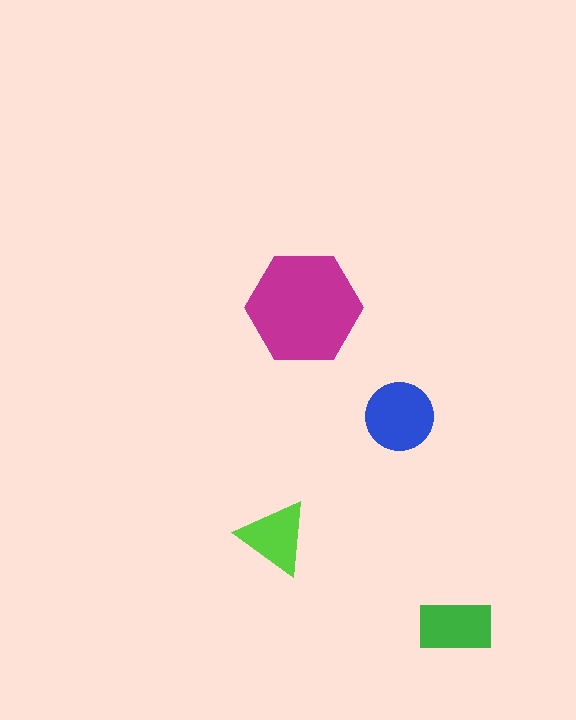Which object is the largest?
The magenta hexagon.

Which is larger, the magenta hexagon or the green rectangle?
The magenta hexagon.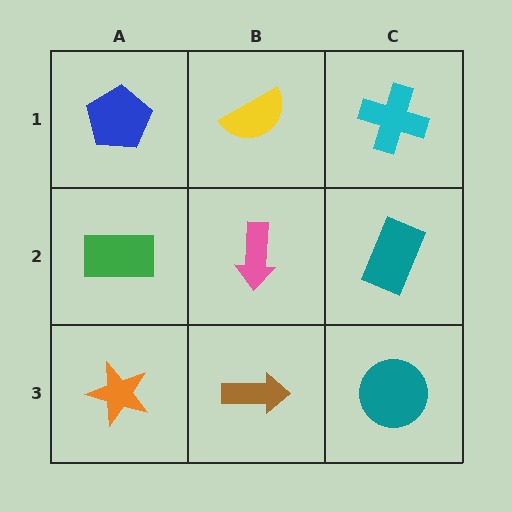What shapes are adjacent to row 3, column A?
A green rectangle (row 2, column A), a brown arrow (row 3, column B).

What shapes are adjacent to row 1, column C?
A teal rectangle (row 2, column C), a yellow semicircle (row 1, column B).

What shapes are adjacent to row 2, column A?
A blue pentagon (row 1, column A), an orange star (row 3, column A), a pink arrow (row 2, column B).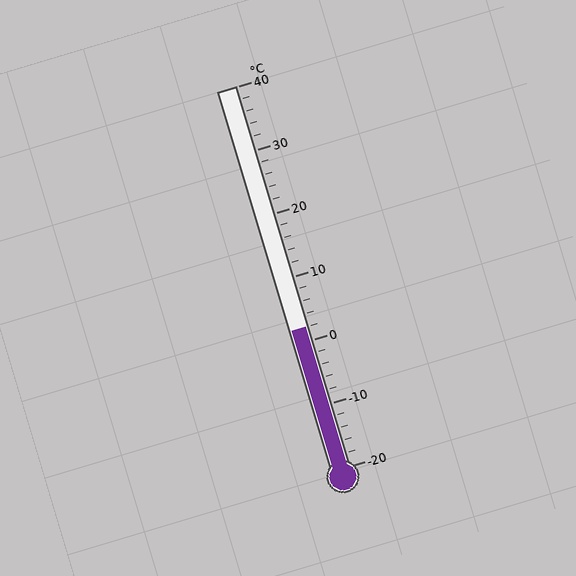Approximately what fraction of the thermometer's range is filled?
The thermometer is filled to approximately 35% of its range.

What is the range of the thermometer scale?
The thermometer scale ranges from -20°C to 40°C.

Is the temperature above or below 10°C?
The temperature is below 10°C.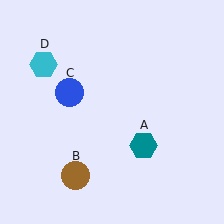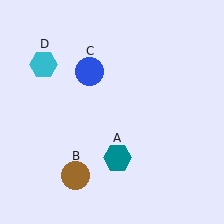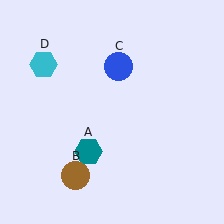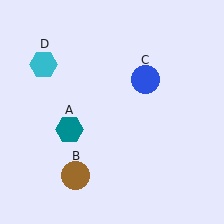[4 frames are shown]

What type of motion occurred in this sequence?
The teal hexagon (object A), blue circle (object C) rotated clockwise around the center of the scene.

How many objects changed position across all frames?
2 objects changed position: teal hexagon (object A), blue circle (object C).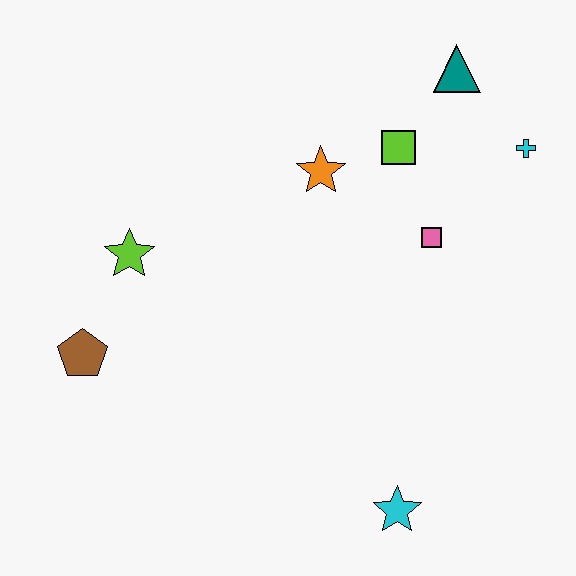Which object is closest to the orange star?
The lime square is closest to the orange star.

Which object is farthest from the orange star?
The cyan star is farthest from the orange star.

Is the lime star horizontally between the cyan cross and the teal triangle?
No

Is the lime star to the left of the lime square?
Yes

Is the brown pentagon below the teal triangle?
Yes